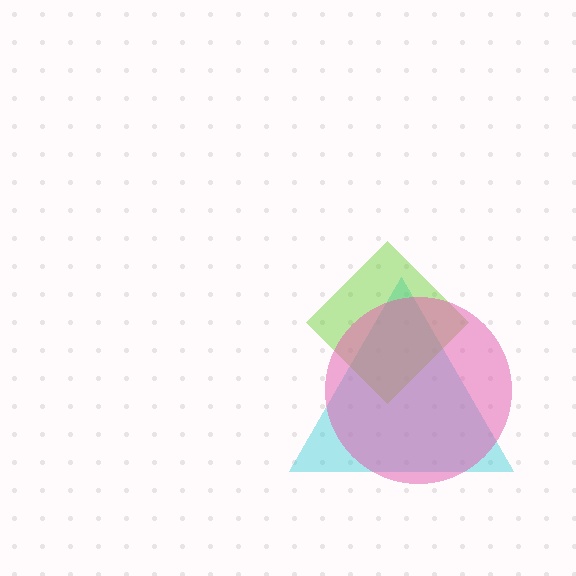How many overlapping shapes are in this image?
There are 3 overlapping shapes in the image.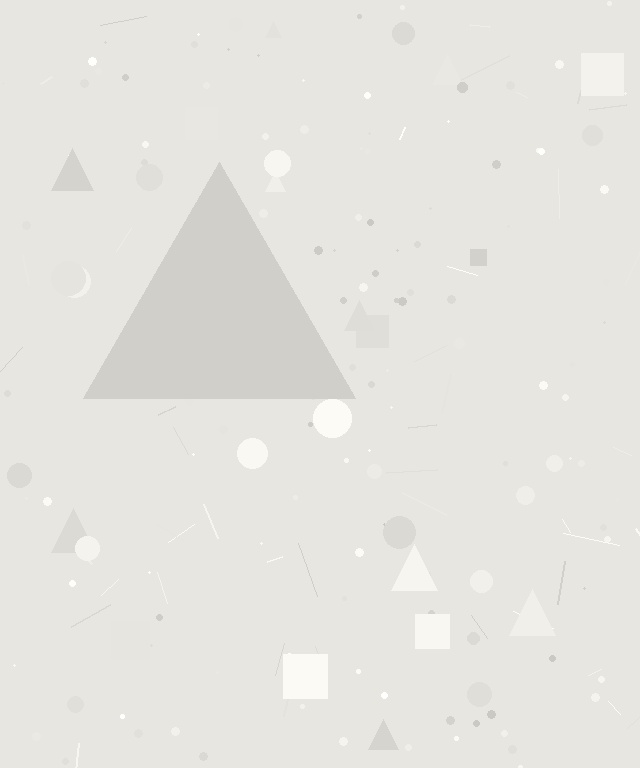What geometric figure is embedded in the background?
A triangle is embedded in the background.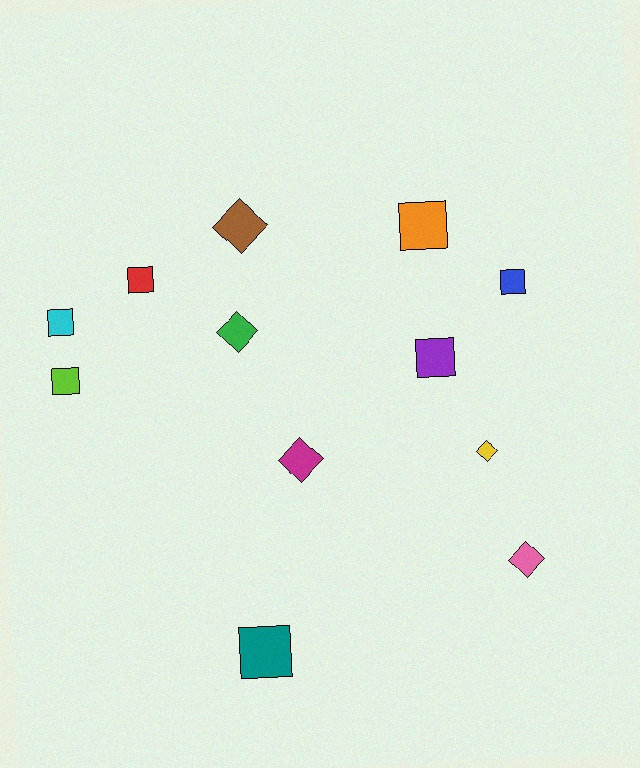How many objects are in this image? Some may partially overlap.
There are 12 objects.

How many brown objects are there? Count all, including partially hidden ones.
There is 1 brown object.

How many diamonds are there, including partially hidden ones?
There are 5 diamonds.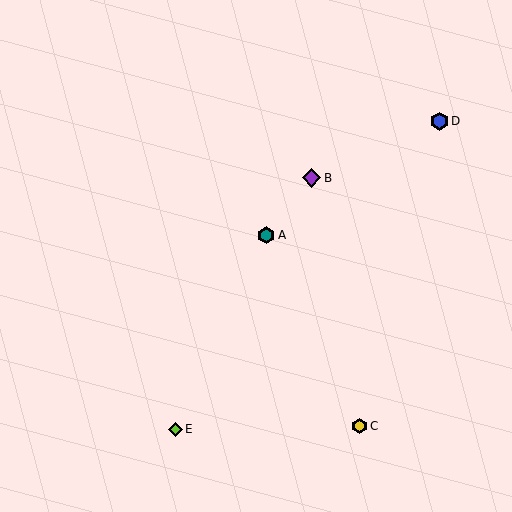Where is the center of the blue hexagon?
The center of the blue hexagon is at (439, 121).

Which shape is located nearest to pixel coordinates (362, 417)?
The yellow hexagon (labeled C) at (359, 426) is nearest to that location.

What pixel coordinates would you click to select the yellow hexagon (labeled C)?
Click at (359, 426) to select the yellow hexagon C.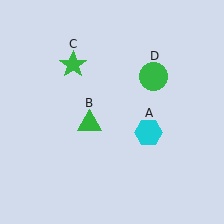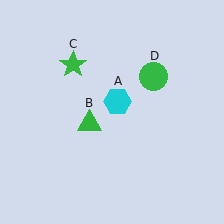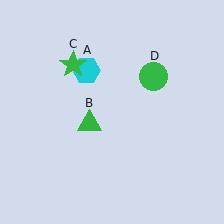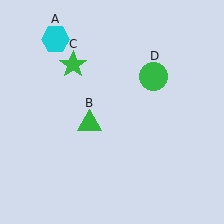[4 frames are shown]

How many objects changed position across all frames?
1 object changed position: cyan hexagon (object A).